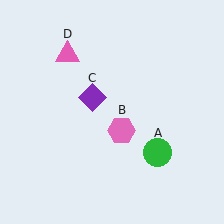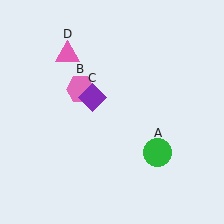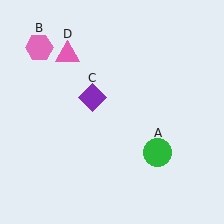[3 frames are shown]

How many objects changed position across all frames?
1 object changed position: pink hexagon (object B).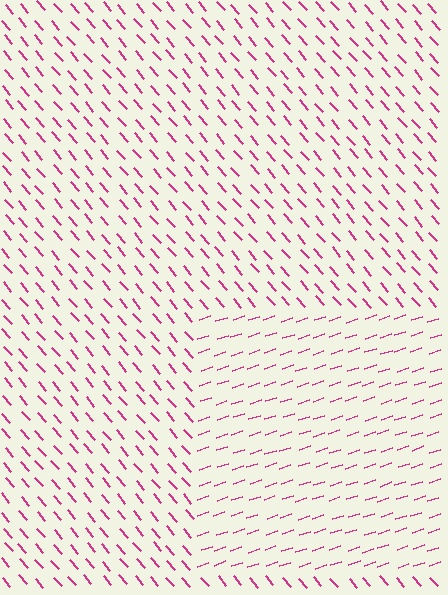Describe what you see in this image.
The image is filled with small magenta line segments. A rectangle region in the image has lines oriented differently from the surrounding lines, creating a visible texture boundary.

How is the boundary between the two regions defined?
The boundary is defined purely by a change in line orientation (approximately 68 degrees difference). All lines are the same color and thickness.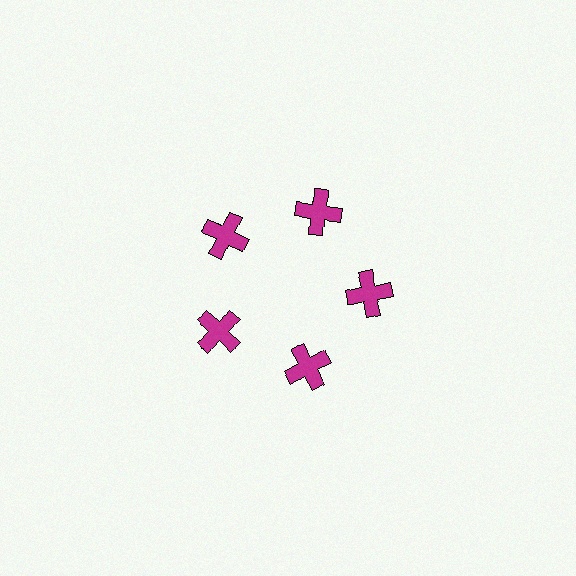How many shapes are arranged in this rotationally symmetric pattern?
There are 5 shapes, arranged in 5 groups of 1.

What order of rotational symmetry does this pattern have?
This pattern has 5-fold rotational symmetry.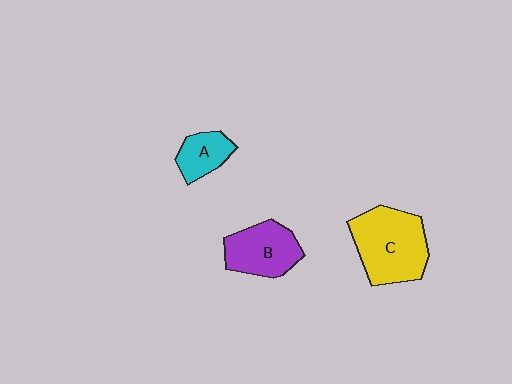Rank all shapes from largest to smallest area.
From largest to smallest: C (yellow), B (purple), A (cyan).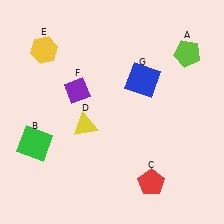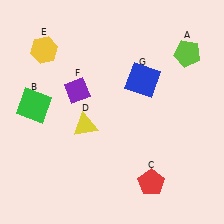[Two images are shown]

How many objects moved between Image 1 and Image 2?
1 object moved between the two images.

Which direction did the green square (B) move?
The green square (B) moved up.